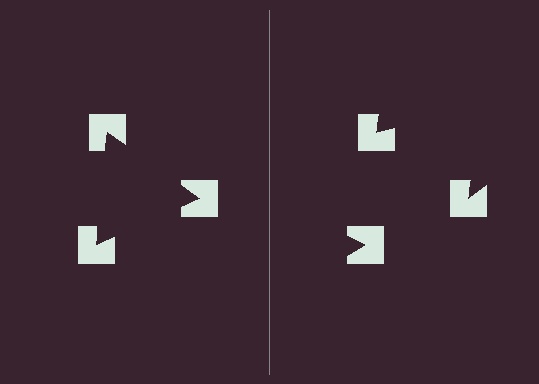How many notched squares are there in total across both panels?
6 — 3 on each side.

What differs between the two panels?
The notched squares are positioned identically on both sides; only the wedge orientations differ. On the left they align to a triangle; on the right they are misaligned.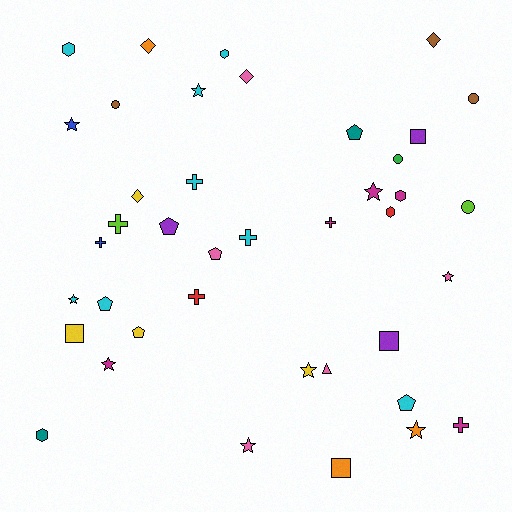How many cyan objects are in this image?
There are 8 cyan objects.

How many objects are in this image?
There are 40 objects.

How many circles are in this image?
There are 4 circles.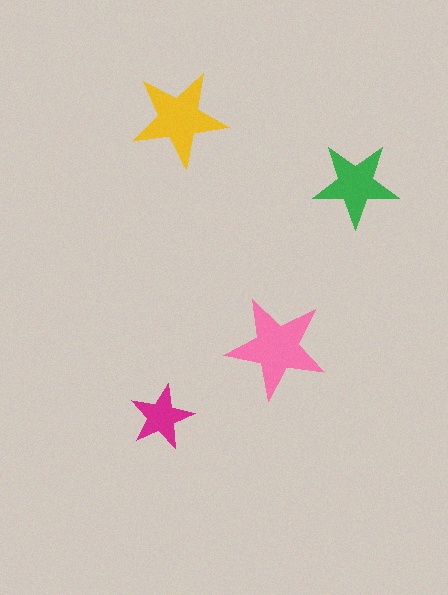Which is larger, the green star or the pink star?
The pink one.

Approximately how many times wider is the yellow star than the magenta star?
About 1.5 times wider.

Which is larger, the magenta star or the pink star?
The pink one.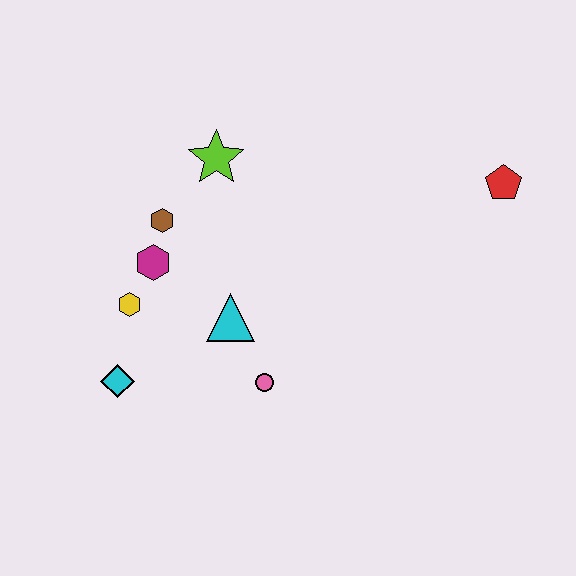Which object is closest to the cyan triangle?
The pink circle is closest to the cyan triangle.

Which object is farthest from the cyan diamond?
The red pentagon is farthest from the cyan diamond.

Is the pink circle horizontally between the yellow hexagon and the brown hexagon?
No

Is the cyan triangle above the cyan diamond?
Yes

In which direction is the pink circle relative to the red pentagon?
The pink circle is to the left of the red pentagon.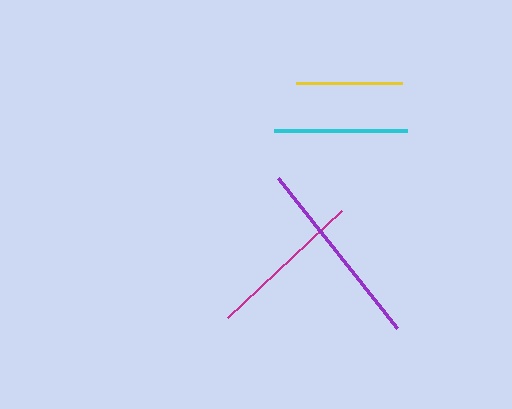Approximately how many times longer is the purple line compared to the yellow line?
The purple line is approximately 1.8 times the length of the yellow line.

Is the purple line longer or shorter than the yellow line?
The purple line is longer than the yellow line.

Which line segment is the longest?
The purple line is the longest at approximately 192 pixels.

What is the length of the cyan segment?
The cyan segment is approximately 134 pixels long.